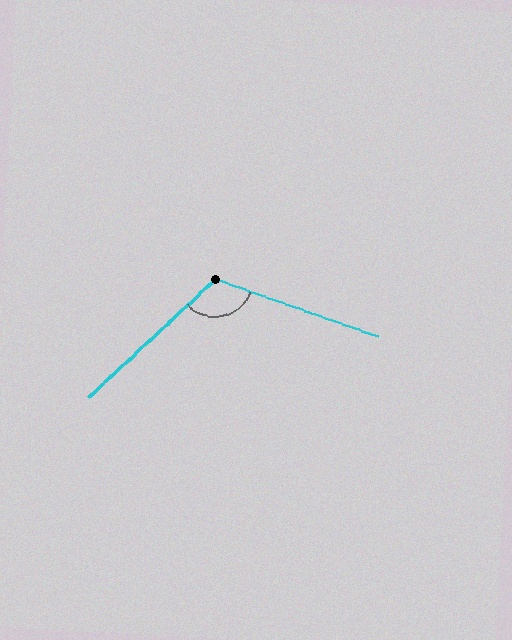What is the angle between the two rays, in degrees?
Approximately 117 degrees.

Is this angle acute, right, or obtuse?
It is obtuse.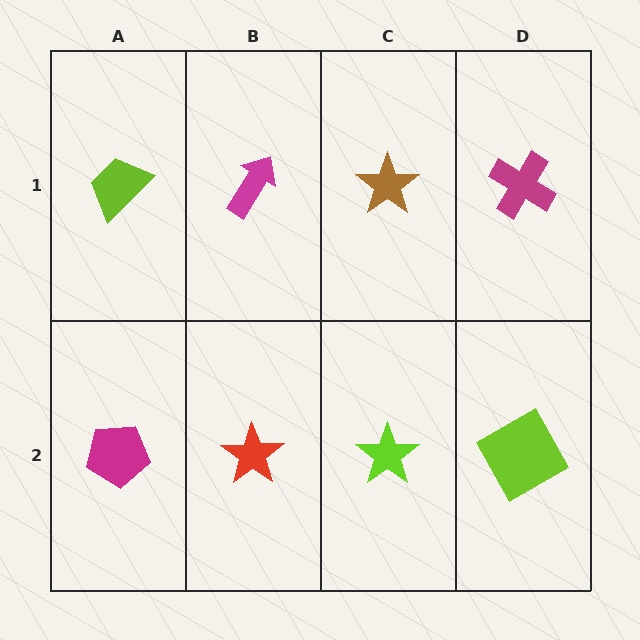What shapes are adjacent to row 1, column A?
A magenta pentagon (row 2, column A), a magenta arrow (row 1, column B).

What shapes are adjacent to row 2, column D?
A magenta cross (row 1, column D), a lime star (row 2, column C).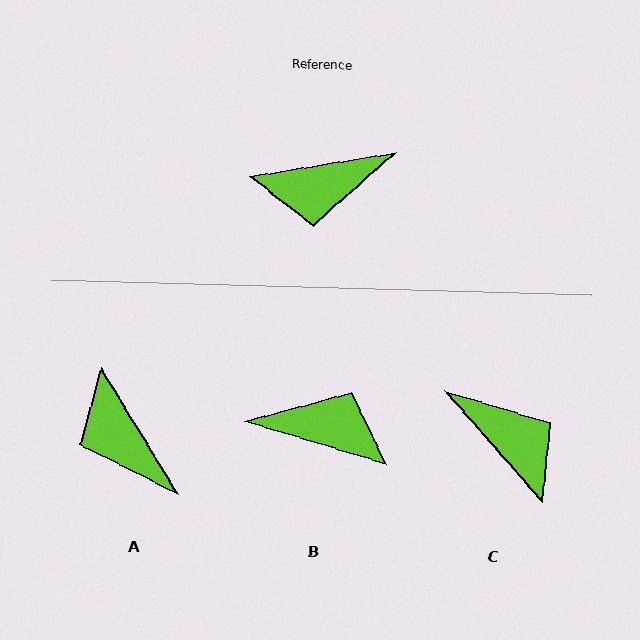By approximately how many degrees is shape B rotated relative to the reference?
Approximately 154 degrees counter-clockwise.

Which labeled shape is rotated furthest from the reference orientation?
B, about 154 degrees away.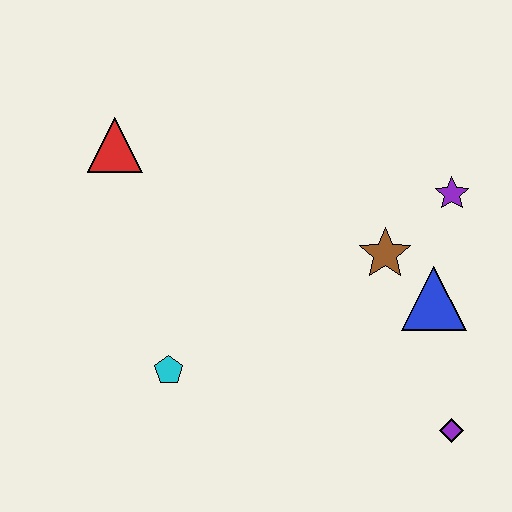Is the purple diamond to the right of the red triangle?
Yes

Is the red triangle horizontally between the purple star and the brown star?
No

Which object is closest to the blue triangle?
The brown star is closest to the blue triangle.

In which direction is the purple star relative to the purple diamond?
The purple star is above the purple diamond.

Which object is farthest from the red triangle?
The purple diamond is farthest from the red triangle.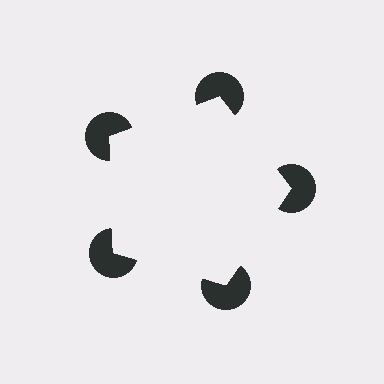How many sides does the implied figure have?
5 sides.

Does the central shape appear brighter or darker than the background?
It typically appears slightly brighter than the background, even though no actual brightness change is drawn.